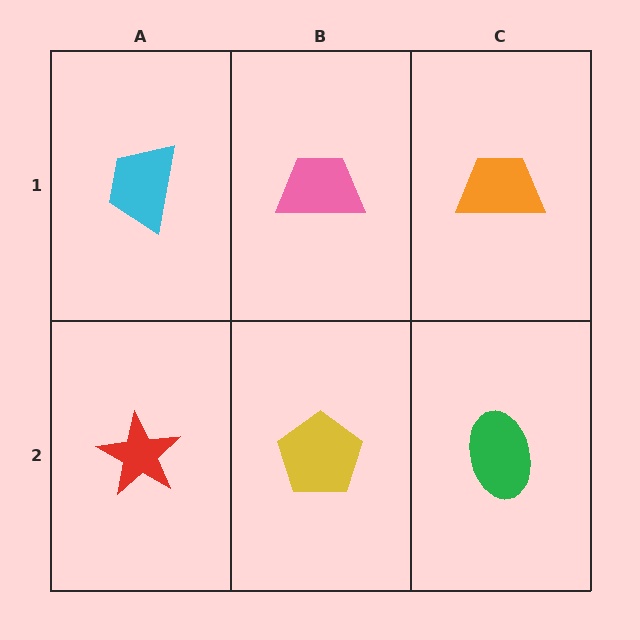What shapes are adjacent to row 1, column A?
A red star (row 2, column A), a pink trapezoid (row 1, column B).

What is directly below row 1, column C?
A green ellipse.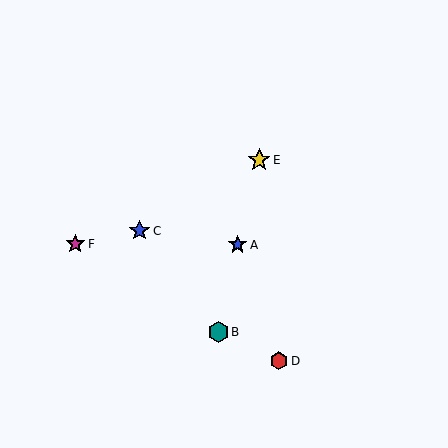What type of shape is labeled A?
Shape A is a blue star.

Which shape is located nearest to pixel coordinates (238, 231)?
The blue star (labeled A) at (238, 245) is nearest to that location.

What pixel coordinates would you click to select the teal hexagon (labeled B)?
Click at (218, 332) to select the teal hexagon B.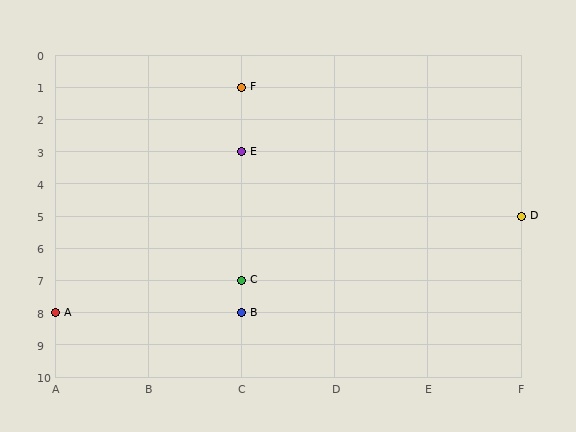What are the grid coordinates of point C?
Point C is at grid coordinates (C, 7).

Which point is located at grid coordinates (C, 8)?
Point B is at (C, 8).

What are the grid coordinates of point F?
Point F is at grid coordinates (C, 1).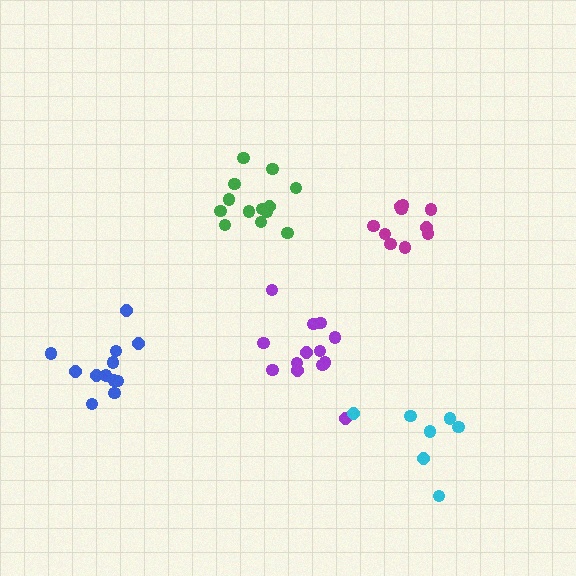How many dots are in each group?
Group 1: 13 dots, Group 2: 7 dots, Group 3: 13 dots, Group 4: 10 dots, Group 5: 12 dots (55 total).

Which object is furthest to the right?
The cyan cluster is rightmost.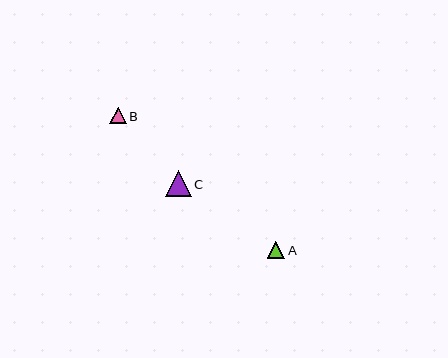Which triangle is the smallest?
Triangle B is the smallest with a size of approximately 16 pixels.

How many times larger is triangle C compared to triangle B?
Triangle C is approximately 1.6 times the size of triangle B.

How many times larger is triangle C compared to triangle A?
Triangle C is approximately 1.5 times the size of triangle A.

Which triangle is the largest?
Triangle C is the largest with a size of approximately 26 pixels.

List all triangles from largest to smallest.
From largest to smallest: C, A, B.